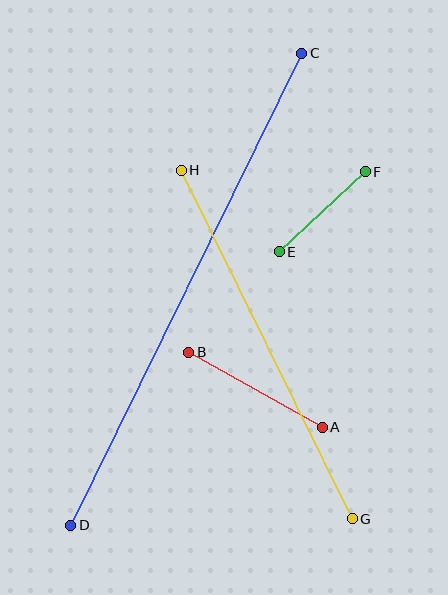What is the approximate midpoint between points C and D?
The midpoint is at approximately (186, 289) pixels.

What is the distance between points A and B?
The distance is approximately 153 pixels.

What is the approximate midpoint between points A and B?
The midpoint is at approximately (256, 390) pixels.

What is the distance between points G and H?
The distance is approximately 388 pixels.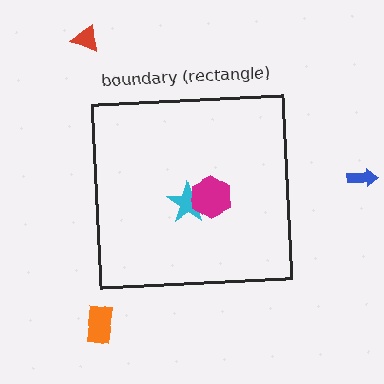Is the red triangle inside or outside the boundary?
Outside.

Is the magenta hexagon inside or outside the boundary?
Inside.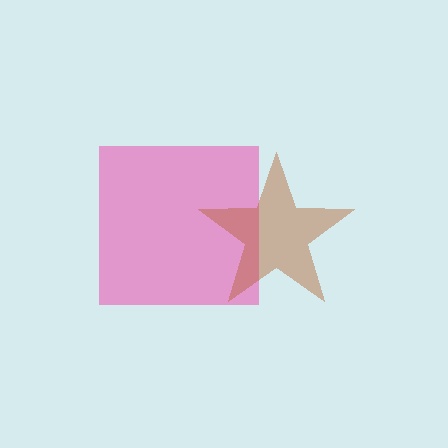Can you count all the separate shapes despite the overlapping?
Yes, there are 2 separate shapes.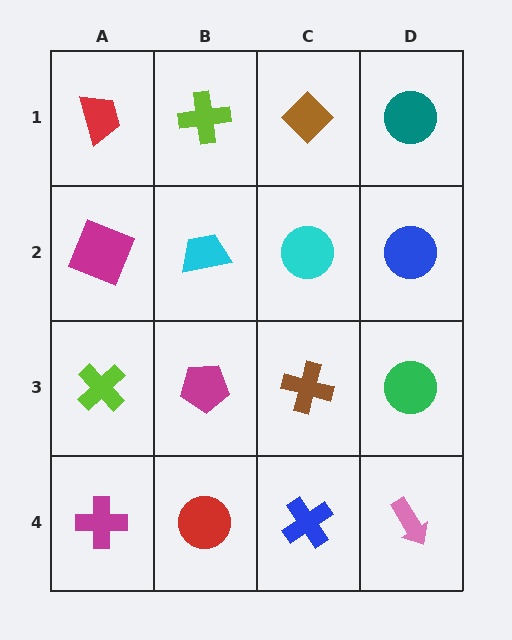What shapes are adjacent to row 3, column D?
A blue circle (row 2, column D), a pink arrow (row 4, column D), a brown cross (row 3, column C).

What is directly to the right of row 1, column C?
A teal circle.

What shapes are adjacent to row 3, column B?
A cyan trapezoid (row 2, column B), a red circle (row 4, column B), a lime cross (row 3, column A), a brown cross (row 3, column C).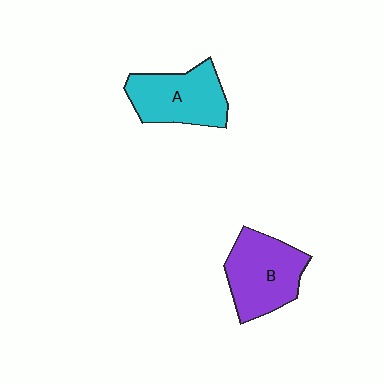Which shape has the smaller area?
Shape A (cyan).